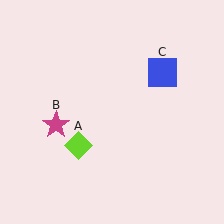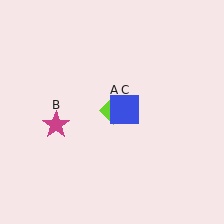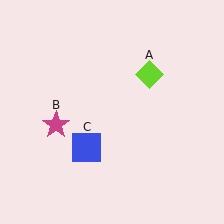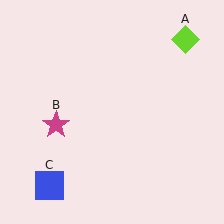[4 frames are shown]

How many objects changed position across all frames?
2 objects changed position: lime diamond (object A), blue square (object C).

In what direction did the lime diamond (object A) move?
The lime diamond (object A) moved up and to the right.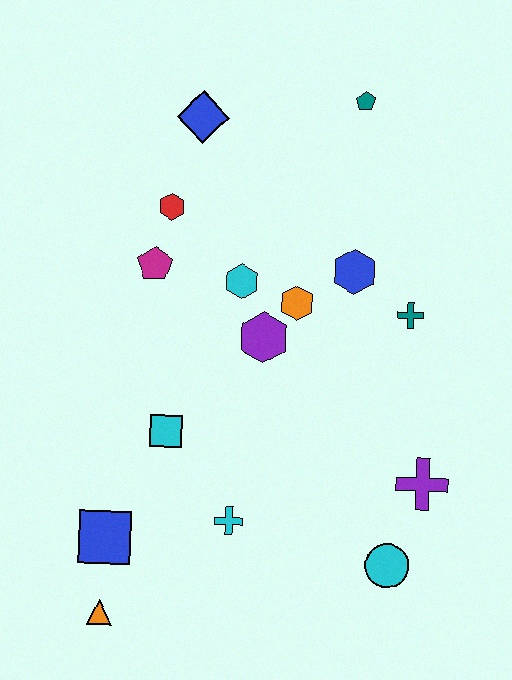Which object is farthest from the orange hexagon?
The orange triangle is farthest from the orange hexagon.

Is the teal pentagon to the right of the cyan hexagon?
Yes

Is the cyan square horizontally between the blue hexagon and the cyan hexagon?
No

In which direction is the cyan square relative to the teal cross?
The cyan square is to the left of the teal cross.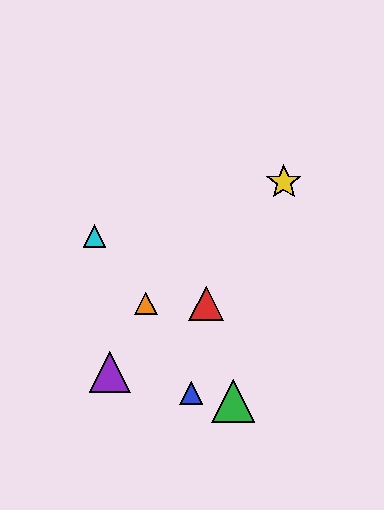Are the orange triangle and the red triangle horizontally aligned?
Yes, both are at y≈303.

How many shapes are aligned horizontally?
2 shapes (the red triangle, the orange triangle) are aligned horizontally.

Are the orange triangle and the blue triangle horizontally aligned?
No, the orange triangle is at y≈303 and the blue triangle is at y≈393.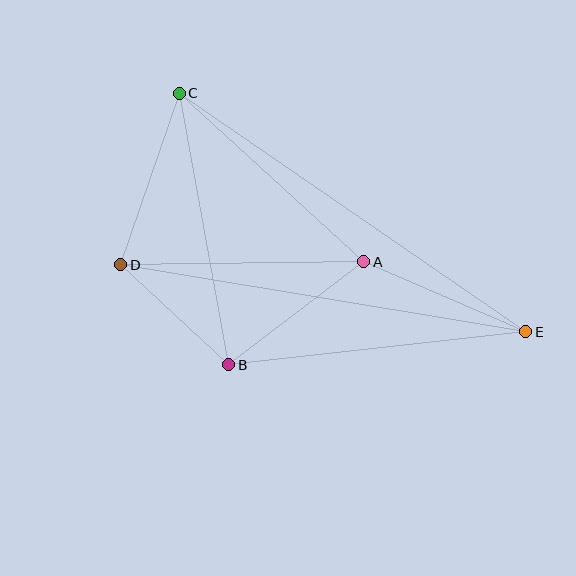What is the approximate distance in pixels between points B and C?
The distance between B and C is approximately 276 pixels.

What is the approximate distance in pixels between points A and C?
The distance between A and C is approximately 250 pixels.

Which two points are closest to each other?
Points B and D are closest to each other.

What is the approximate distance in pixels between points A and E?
The distance between A and E is approximately 176 pixels.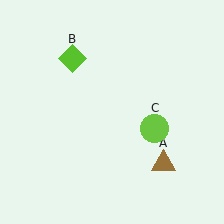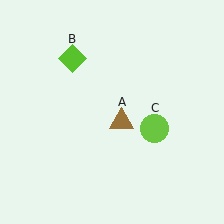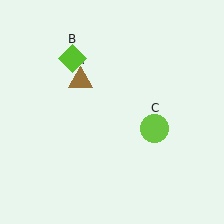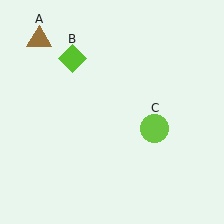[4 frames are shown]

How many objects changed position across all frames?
1 object changed position: brown triangle (object A).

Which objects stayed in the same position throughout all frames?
Lime diamond (object B) and lime circle (object C) remained stationary.